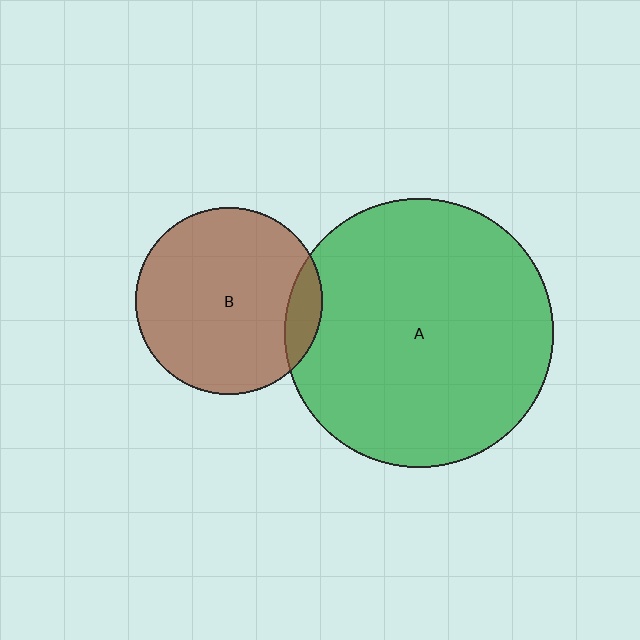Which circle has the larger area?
Circle A (green).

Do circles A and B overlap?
Yes.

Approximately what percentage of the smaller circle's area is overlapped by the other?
Approximately 10%.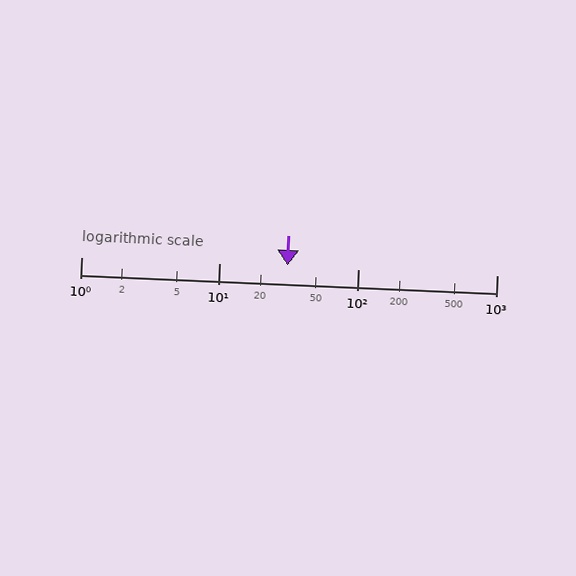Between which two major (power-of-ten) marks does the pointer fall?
The pointer is between 10 and 100.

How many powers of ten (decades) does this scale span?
The scale spans 3 decades, from 1 to 1000.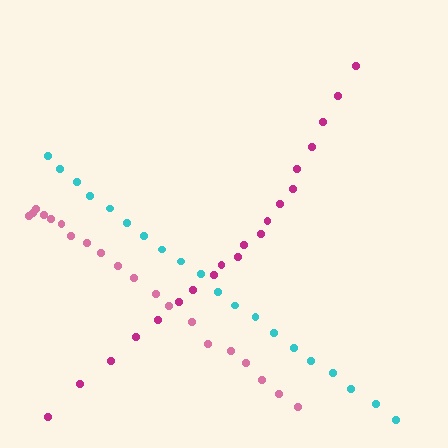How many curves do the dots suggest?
There are 3 distinct paths.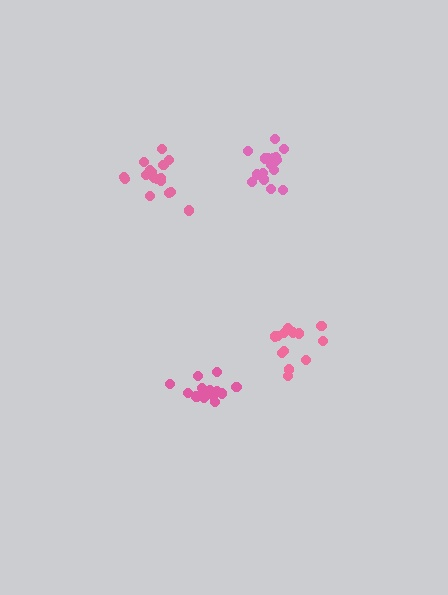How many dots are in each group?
Group 1: 17 dots, Group 2: 14 dots, Group 3: 14 dots, Group 4: 17 dots (62 total).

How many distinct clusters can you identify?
There are 4 distinct clusters.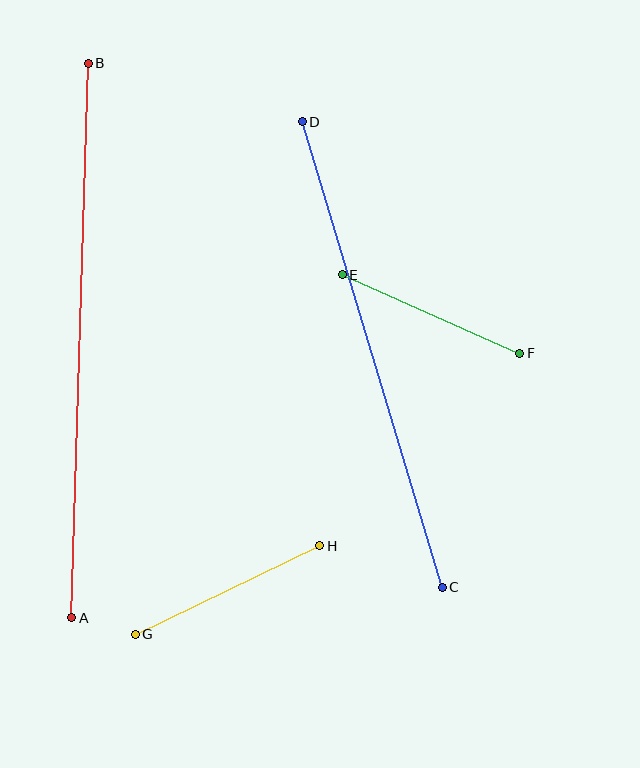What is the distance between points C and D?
The distance is approximately 486 pixels.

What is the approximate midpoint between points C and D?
The midpoint is at approximately (372, 355) pixels.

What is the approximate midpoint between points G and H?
The midpoint is at approximately (228, 590) pixels.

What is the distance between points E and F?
The distance is approximately 194 pixels.